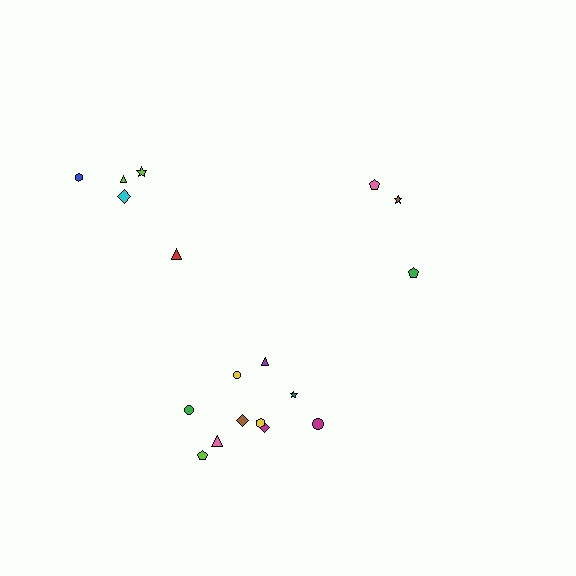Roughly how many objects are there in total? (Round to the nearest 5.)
Roughly 20 objects in total.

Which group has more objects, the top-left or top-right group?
The top-left group.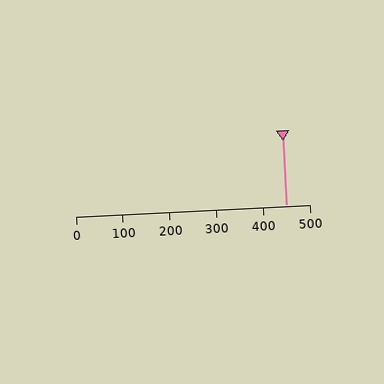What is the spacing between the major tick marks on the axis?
The major ticks are spaced 100 apart.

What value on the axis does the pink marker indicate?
The marker indicates approximately 450.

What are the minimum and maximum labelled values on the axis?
The axis runs from 0 to 500.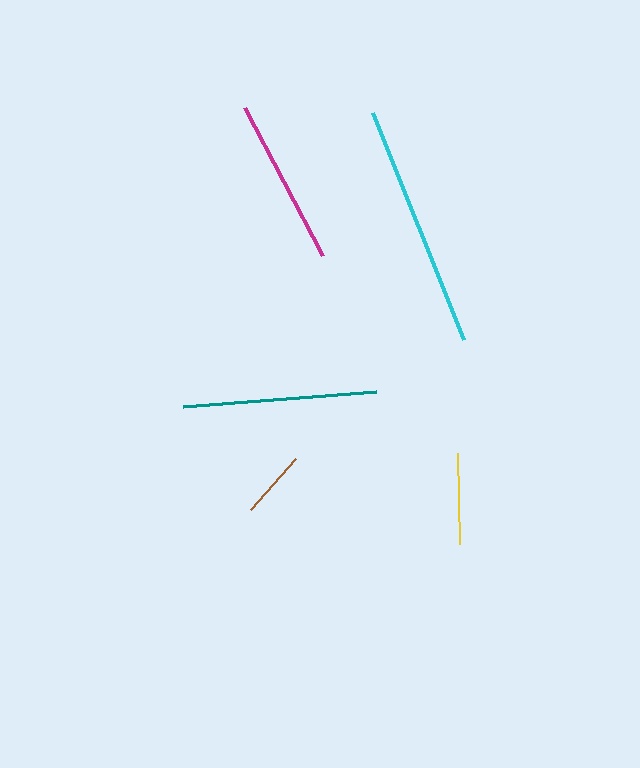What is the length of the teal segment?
The teal segment is approximately 194 pixels long.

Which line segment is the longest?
The cyan line is the longest at approximately 244 pixels.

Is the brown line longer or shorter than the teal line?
The teal line is longer than the brown line.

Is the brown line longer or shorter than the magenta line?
The magenta line is longer than the brown line.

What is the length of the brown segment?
The brown segment is approximately 68 pixels long.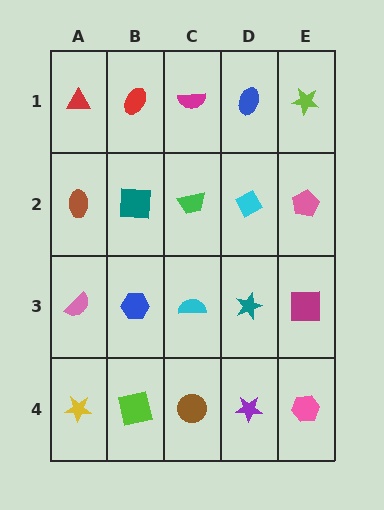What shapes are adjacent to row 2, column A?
A red triangle (row 1, column A), a pink semicircle (row 3, column A), a teal square (row 2, column B).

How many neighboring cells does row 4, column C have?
3.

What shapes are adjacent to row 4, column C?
A cyan semicircle (row 3, column C), a lime square (row 4, column B), a purple star (row 4, column D).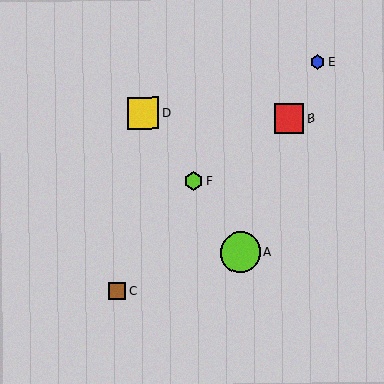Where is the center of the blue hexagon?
The center of the blue hexagon is at (318, 63).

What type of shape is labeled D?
Shape D is a yellow square.